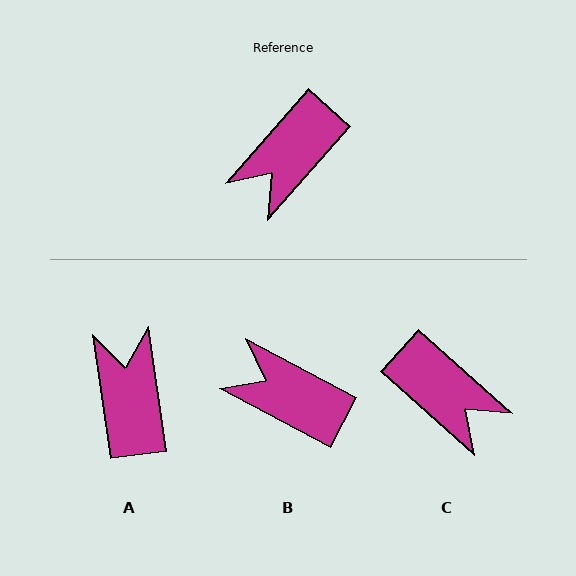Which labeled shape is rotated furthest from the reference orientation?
A, about 131 degrees away.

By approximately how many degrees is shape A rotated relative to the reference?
Approximately 131 degrees clockwise.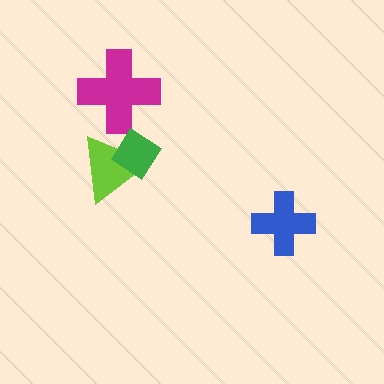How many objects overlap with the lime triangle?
1 object overlaps with the lime triangle.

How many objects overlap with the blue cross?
0 objects overlap with the blue cross.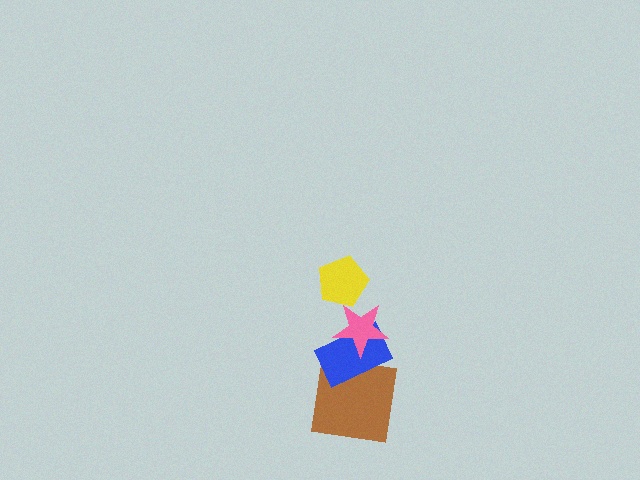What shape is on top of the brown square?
The blue rectangle is on top of the brown square.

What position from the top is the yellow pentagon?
The yellow pentagon is 1st from the top.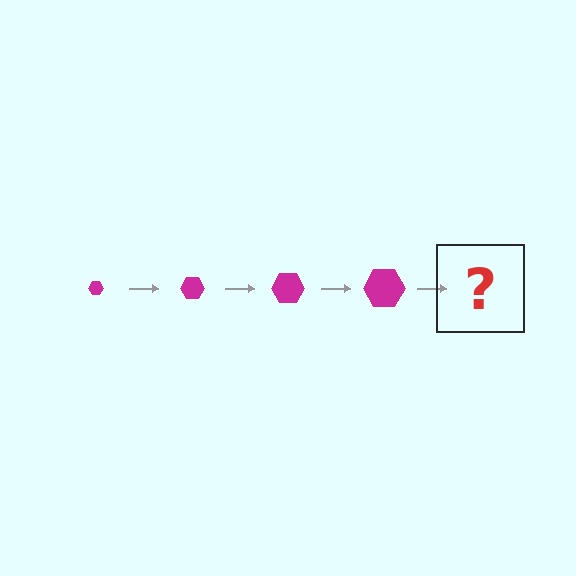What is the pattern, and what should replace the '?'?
The pattern is that the hexagon gets progressively larger each step. The '?' should be a magenta hexagon, larger than the previous one.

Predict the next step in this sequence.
The next step is a magenta hexagon, larger than the previous one.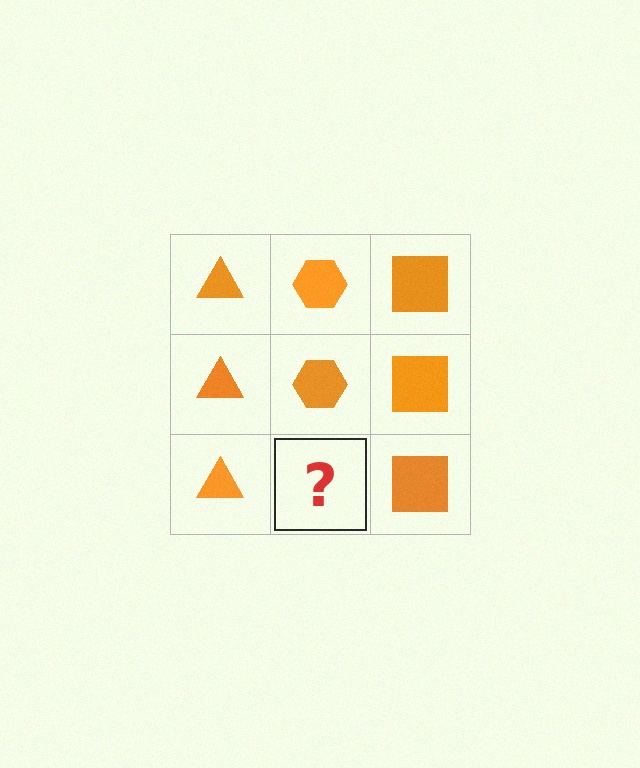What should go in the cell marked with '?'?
The missing cell should contain an orange hexagon.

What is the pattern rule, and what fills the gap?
The rule is that each column has a consistent shape. The gap should be filled with an orange hexagon.